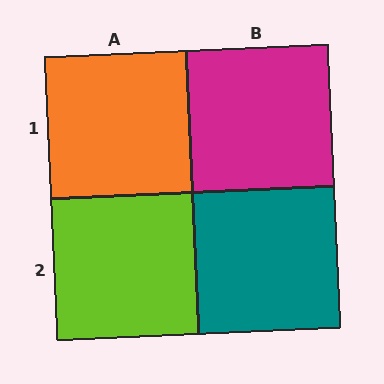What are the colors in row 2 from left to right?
Lime, teal.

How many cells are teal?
1 cell is teal.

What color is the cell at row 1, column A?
Orange.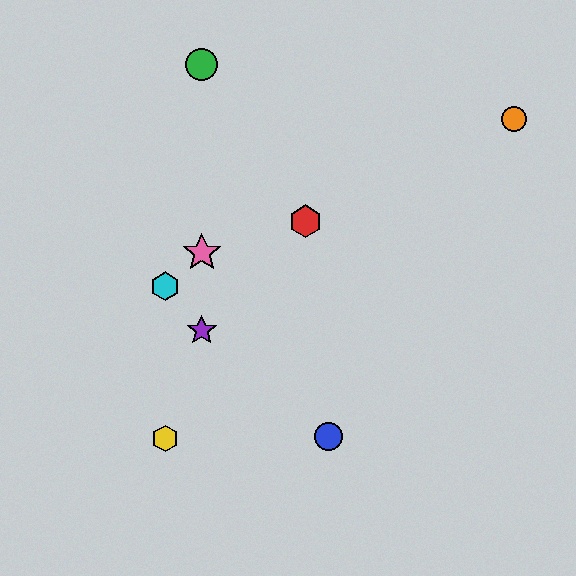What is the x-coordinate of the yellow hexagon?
The yellow hexagon is at x≈165.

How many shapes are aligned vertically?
3 shapes (the green circle, the purple star, the pink star) are aligned vertically.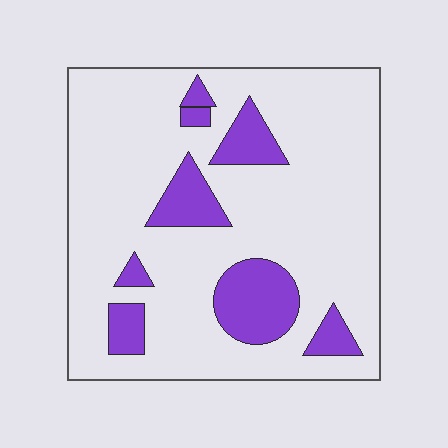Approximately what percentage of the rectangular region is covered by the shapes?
Approximately 20%.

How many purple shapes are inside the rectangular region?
8.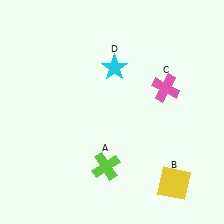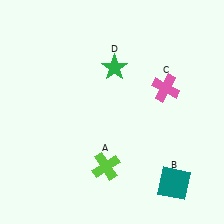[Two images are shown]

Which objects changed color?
B changed from yellow to teal. D changed from cyan to green.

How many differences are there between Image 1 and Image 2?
There are 2 differences between the two images.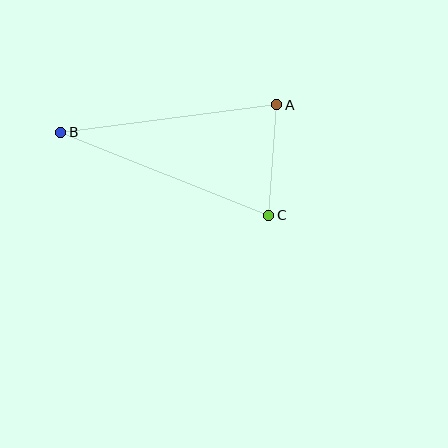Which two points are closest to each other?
Points A and C are closest to each other.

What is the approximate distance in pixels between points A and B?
The distance between A and B is approximately 218 pixels.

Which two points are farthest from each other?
Points B and C are farthest from each other.